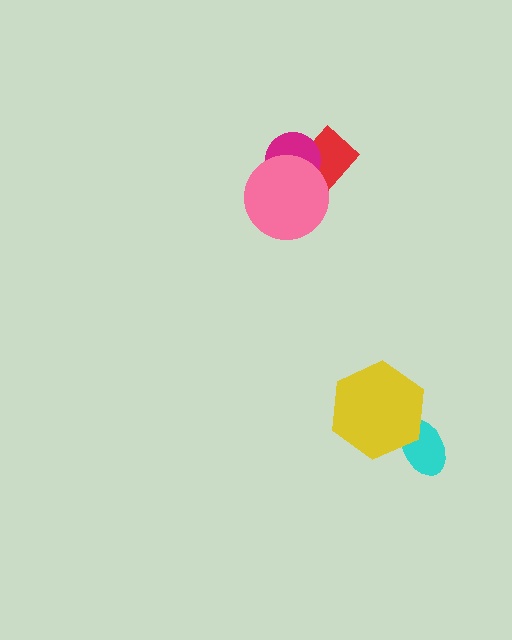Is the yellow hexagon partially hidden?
No, no other shape covers it.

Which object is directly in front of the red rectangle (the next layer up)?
The magenta circle is directly in front of the red rectangle.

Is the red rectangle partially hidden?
Yes, it is partially covered by another shape.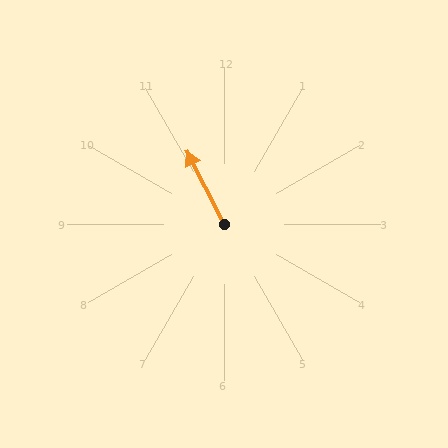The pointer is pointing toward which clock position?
Roughly 11 o'clock.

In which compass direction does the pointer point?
Northwest.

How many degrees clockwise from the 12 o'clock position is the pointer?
Approximately 333 degrees.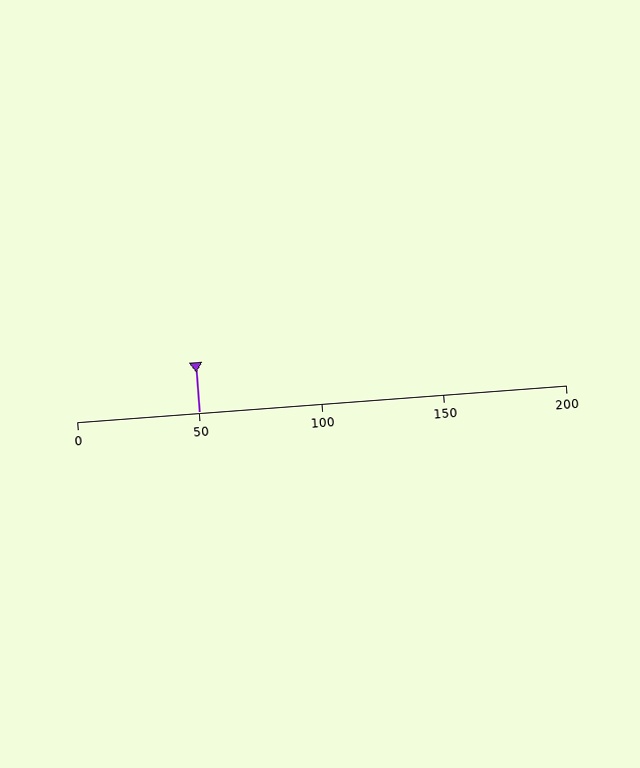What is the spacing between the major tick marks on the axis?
The major ticks are spaced 50 apart.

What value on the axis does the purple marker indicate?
The marker indicates approximately 50.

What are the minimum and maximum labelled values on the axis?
The axis runs from 0 to 200.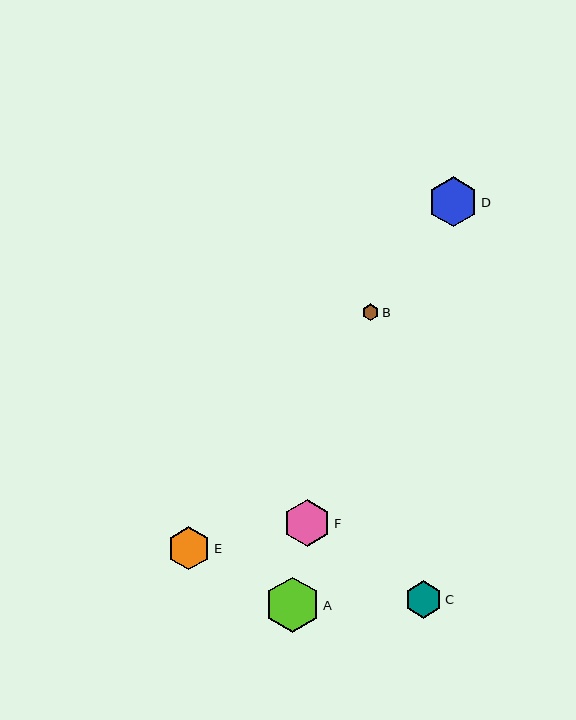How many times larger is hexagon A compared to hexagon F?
Hexagon A is approximately 1.2 times the size of hexagon F.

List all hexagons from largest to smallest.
From largest to smallest: A, D, F, E, C, B.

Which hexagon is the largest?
Hexagon A is the largest with a size of approximately 56 pixels.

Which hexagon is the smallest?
Hexagon B is the smallest with a size of approximately 16 pixels.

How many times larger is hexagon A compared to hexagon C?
Hexagon A is approximately 1.5 times the size of hexagon C.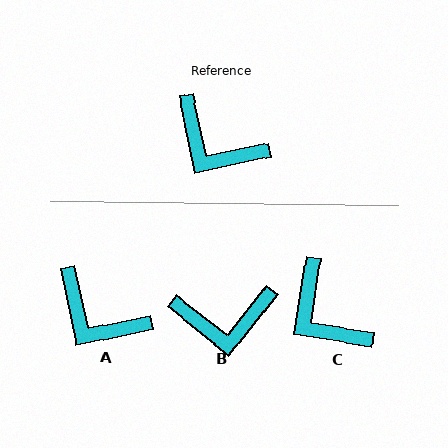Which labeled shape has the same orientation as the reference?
A.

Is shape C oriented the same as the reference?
No, it is off by about 21 degrees.